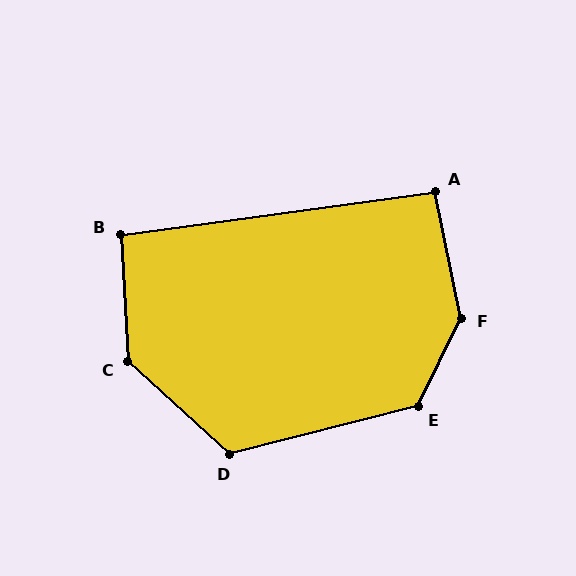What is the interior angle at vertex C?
Approximately 136 degrees (obtuse).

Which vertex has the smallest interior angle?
A, at approximately 94 degrees.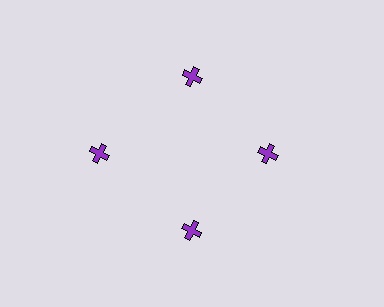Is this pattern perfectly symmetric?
No. The 4 purple crosses are arranged in a ring, but one element near the 9 o'clock position is pushed outward from the center, breaking the 4-fold rotational symmetry.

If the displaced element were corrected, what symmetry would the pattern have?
It would have 4-fold rotational symmetry — the pattern would map onto itself every 90 degrees.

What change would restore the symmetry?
The symmetry would be restored by moving it inward, back onto the ring so that all 4 crosses sit at equal angles and equal distance from the center.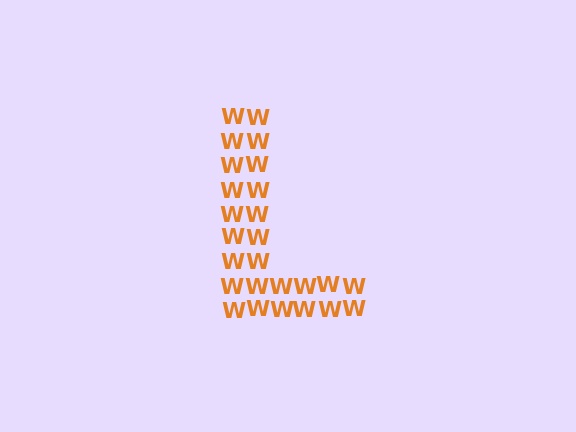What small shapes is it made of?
It is made of small letter W's.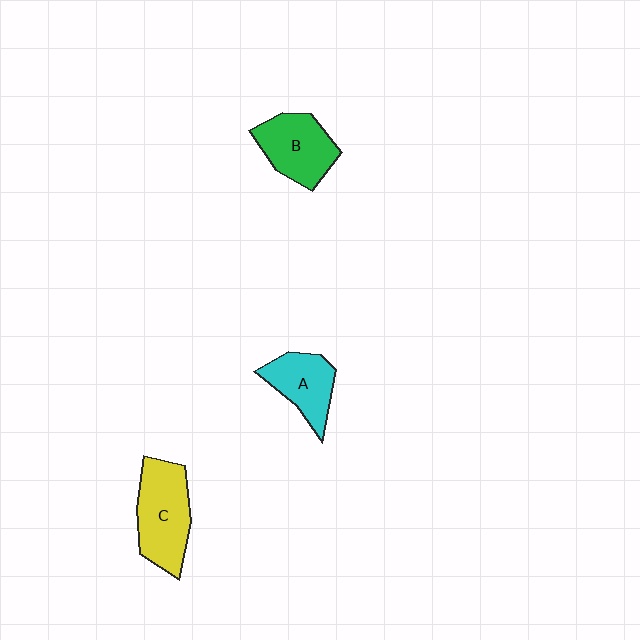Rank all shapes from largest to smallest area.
From largest to smallest: C (yellow), B (green), A (cyan).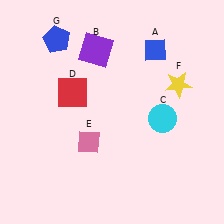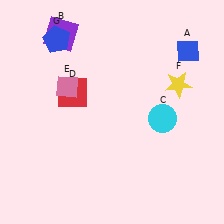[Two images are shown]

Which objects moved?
The objects that moved are: the blue diamond (A), the purple square (B), the pink diamond (E).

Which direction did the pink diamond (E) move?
The pink diamond (E) moved up.